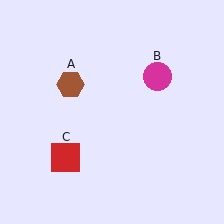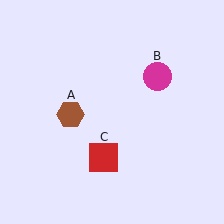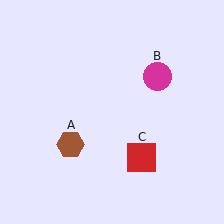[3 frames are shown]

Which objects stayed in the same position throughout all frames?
Magenta circle (object B) remained stationary.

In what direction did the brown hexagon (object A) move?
The brown hexagon (object A) moved down.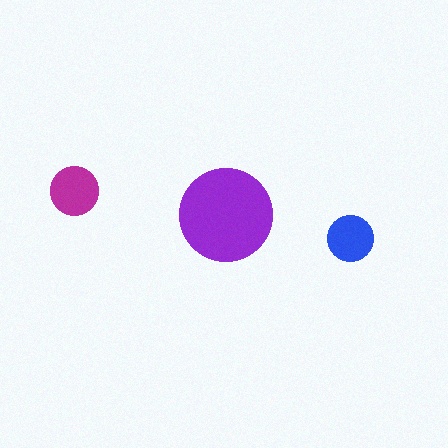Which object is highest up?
The magenta circle is topmost.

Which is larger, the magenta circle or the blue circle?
The magenta one.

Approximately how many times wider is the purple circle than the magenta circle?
About 2 times wider.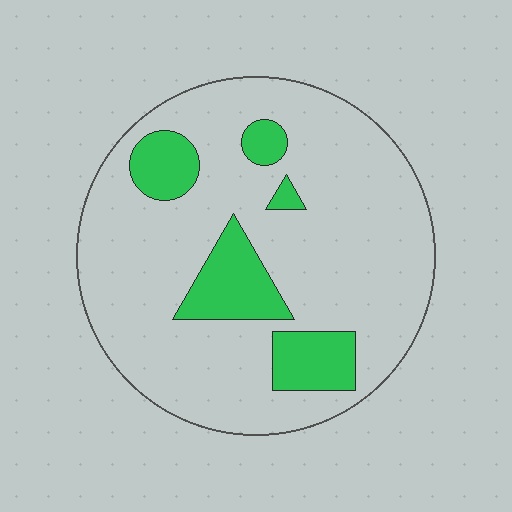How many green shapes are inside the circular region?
5.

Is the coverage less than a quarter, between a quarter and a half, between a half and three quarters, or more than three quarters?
Less than a quarter.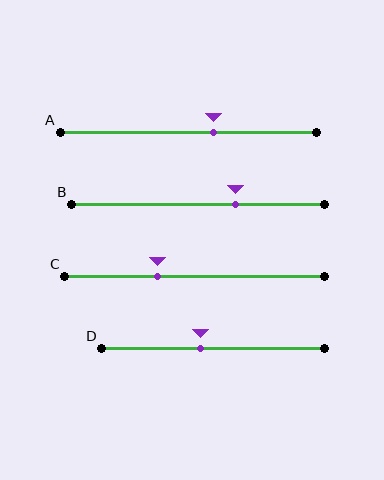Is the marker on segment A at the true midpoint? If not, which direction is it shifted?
No, the marker on segment A is shifted to the right by about 10% of the segment length.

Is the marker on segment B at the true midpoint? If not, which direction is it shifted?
No, the marker on segment B is shifted to the right by about 15% of the segment length.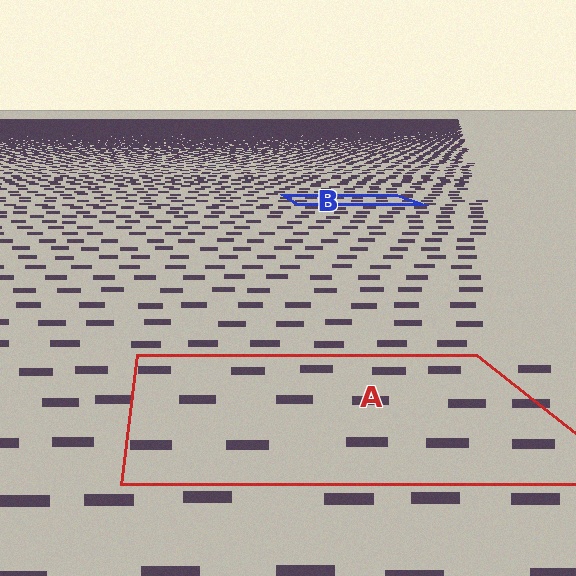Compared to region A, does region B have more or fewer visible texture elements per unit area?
Region B has more texture elements per unit area — they are packed more densely because it is farther away.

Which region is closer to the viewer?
Region A is closer. The texture elements there are larger and more spread out.